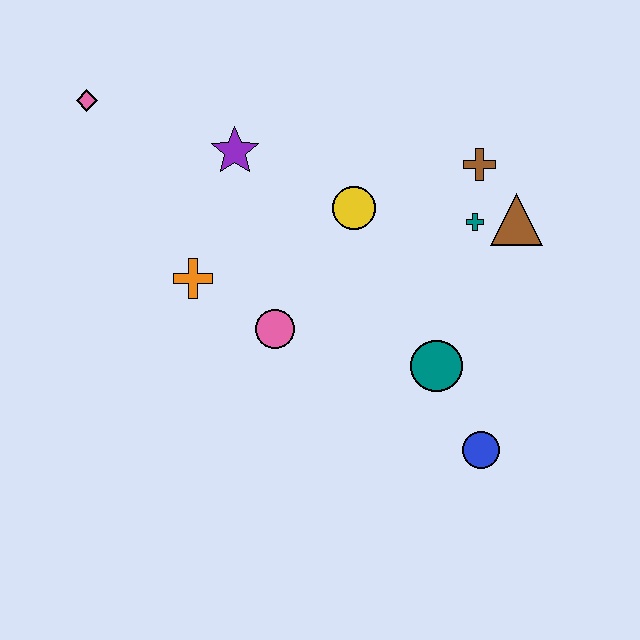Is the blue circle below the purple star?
Yes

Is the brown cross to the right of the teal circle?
Yes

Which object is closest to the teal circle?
The blue circle is closest to the teal circle.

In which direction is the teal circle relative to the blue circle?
The teal circle is above the blue circle.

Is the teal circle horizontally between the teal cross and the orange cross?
Yes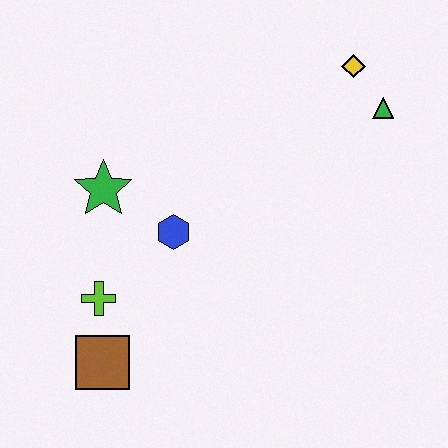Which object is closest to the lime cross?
The brown square is closest to the lime cross.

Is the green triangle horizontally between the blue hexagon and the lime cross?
No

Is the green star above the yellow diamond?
No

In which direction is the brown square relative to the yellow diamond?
The brown square is below the yellow diamond.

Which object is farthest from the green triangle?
The brown square is farthest from the green triangle.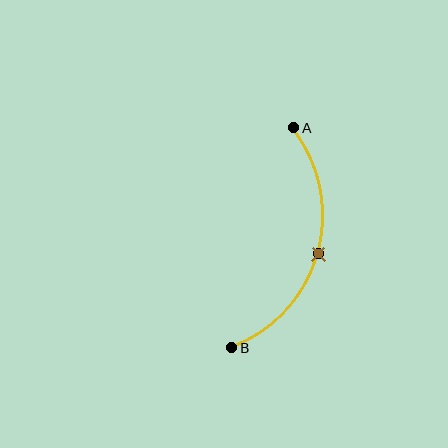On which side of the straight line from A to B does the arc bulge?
The arc bulges to the right of the straight line connecting A and B.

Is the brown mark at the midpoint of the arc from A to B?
Yes. The brown mark lies on the arc at equal arc-length from both A and B — it is the arc midpoint.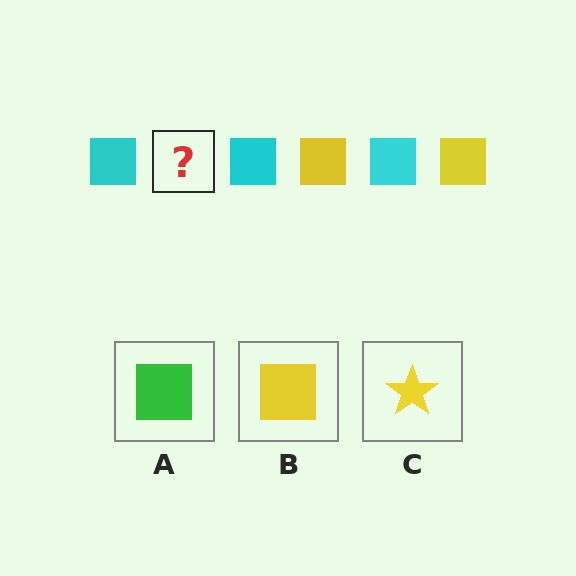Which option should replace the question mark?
Option B.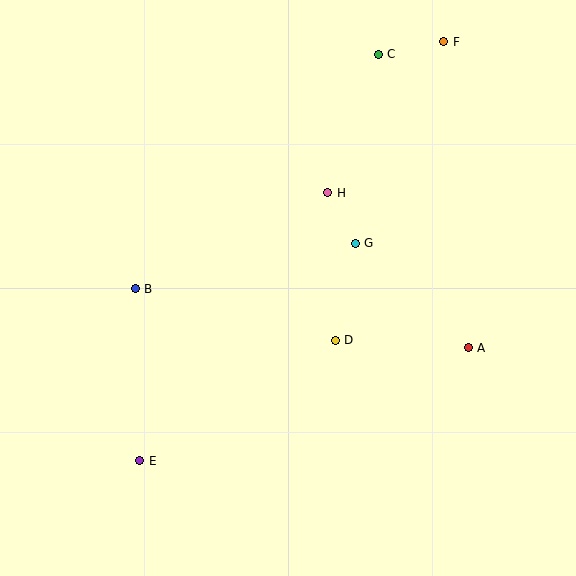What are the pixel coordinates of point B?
Point B is at (135, 289).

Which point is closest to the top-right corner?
Point F is closest to the top-right corner.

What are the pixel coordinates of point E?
Point E is at (140, 461).